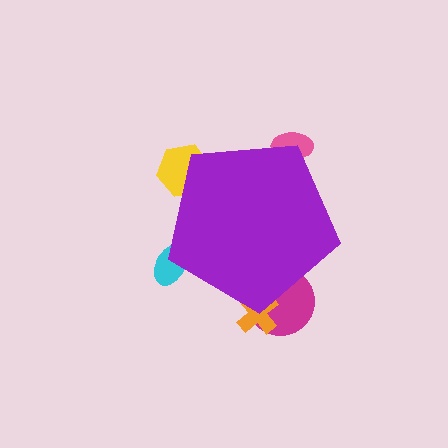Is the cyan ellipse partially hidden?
Yes, the cyan ellipse is partially hidden behind the purple pentagon.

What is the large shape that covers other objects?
A purple pentagon.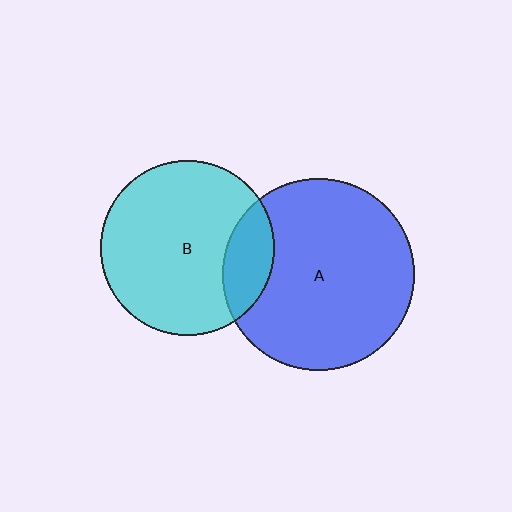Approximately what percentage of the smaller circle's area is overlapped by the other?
Approximately 20%.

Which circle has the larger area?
Circle A (blue).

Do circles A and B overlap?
Yes.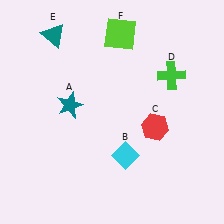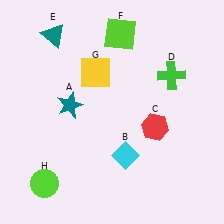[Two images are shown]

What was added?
A yellow square (G), a lime circle (H) were added in Image 2.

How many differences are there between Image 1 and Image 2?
There are 2 differences between the two images.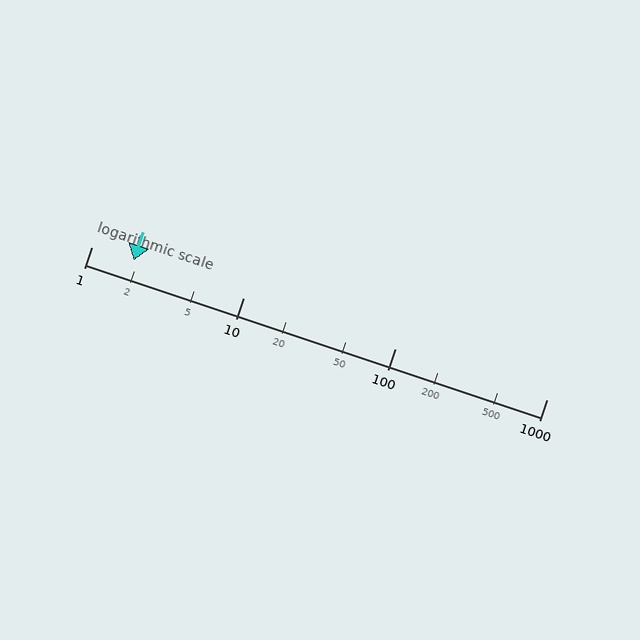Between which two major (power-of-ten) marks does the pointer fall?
The pointer is between 1 and 10.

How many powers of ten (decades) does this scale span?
The scale spans 3 decades, from 1 to 1000.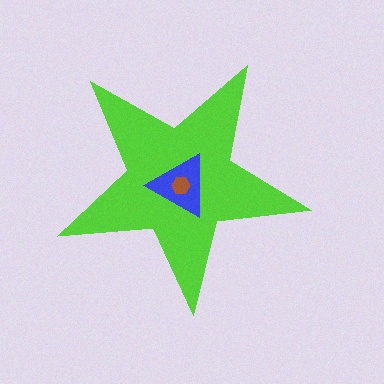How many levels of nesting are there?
3.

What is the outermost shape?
The lime star.